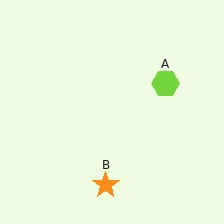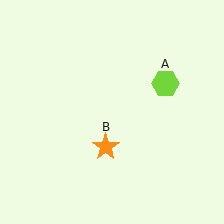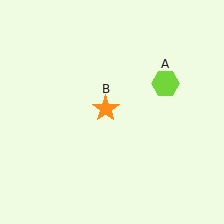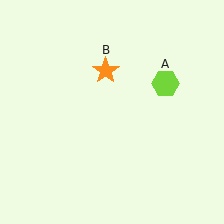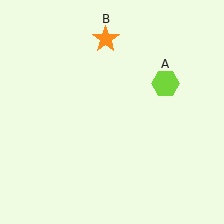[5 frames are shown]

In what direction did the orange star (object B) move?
The orange star (object B) moved up.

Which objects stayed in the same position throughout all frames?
Lime hexagon (object A) remained stationary.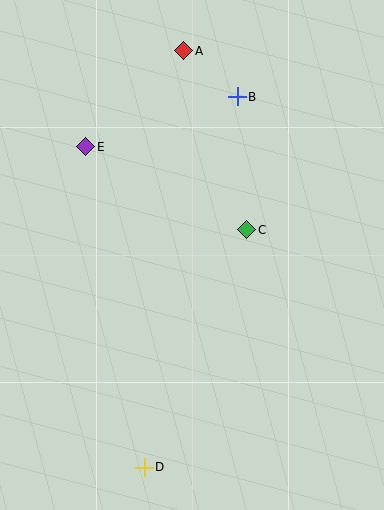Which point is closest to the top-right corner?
Point B is closest to the top-right corner.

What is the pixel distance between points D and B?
The distance between D and B is 382 pixels.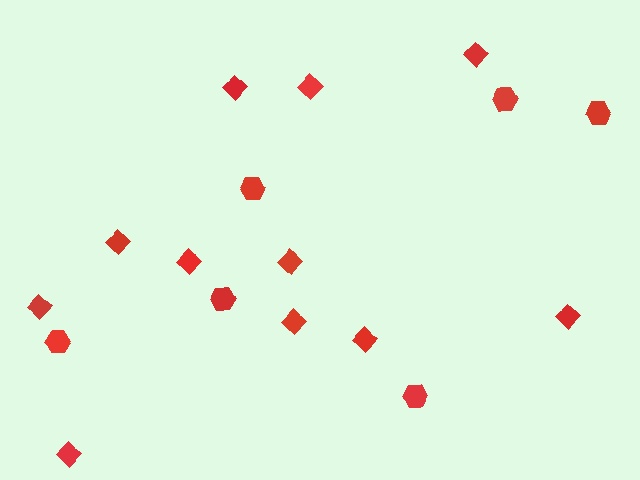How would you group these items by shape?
There are 2 groups: one group of diamonds (11) and one group of hexagons (6).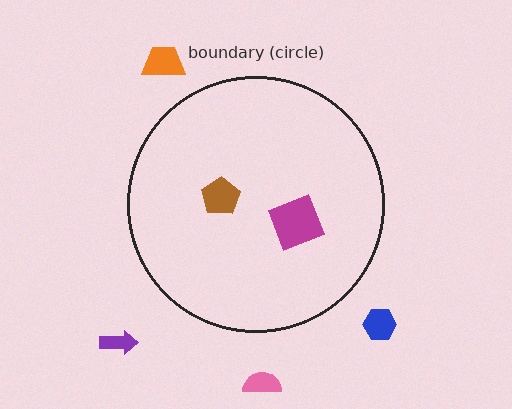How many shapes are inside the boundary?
2 inside, 4 outside.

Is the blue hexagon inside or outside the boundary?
Outside.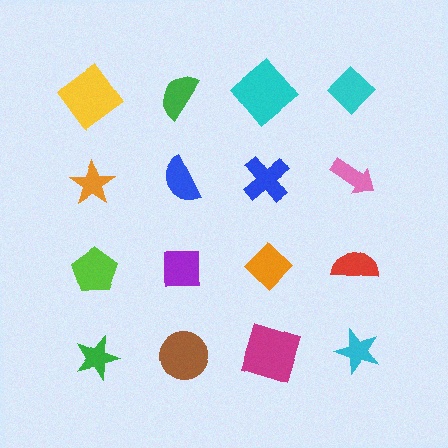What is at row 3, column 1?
A lime pentagon.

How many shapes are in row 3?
4 shapes.